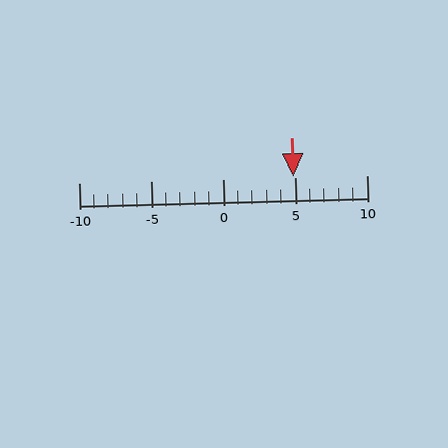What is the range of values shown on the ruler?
The ruler shows values from -10 to 10.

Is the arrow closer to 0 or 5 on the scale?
The arrow is closer to 5.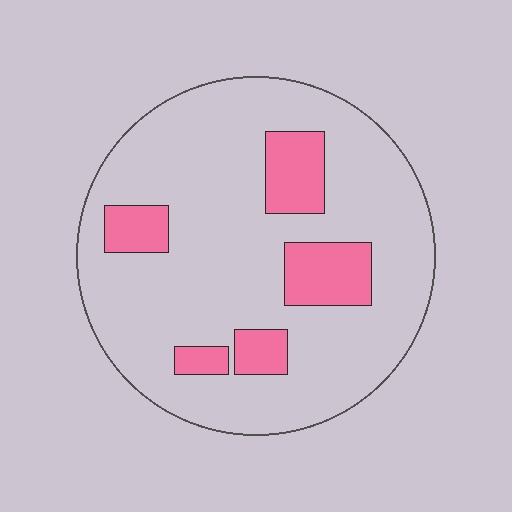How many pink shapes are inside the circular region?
5.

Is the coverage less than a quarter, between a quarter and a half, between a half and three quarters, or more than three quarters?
Less than a quarter.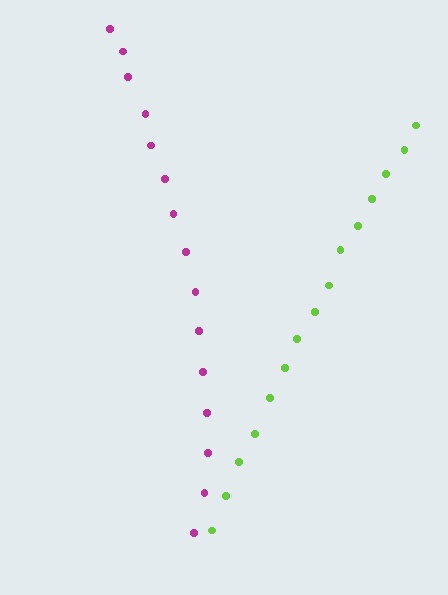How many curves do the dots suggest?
There are 2 distinct paths.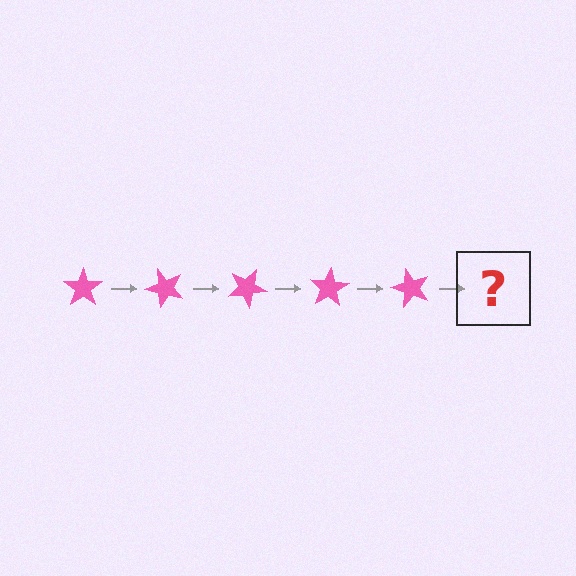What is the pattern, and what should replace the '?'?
The pattern is that the star rotates 50 degrees each step. The '?' should be a pink star rotated 250 degrees.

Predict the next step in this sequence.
The next step is a pink star rotated 250 degrees.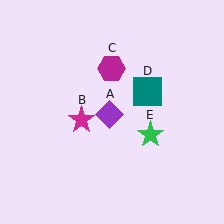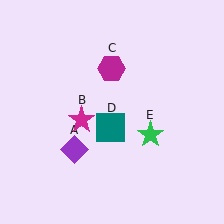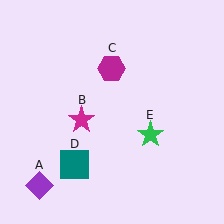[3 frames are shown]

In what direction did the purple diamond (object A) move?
The purple diamond (object A) moved down and to the left.